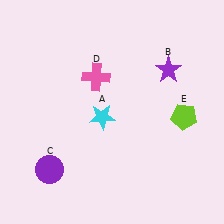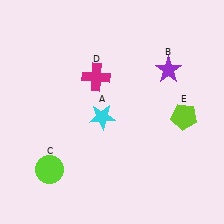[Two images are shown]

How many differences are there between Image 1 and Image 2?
There are 2 differences between the two images.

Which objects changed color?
C changed from purple to lime. D changed from pink to magenta.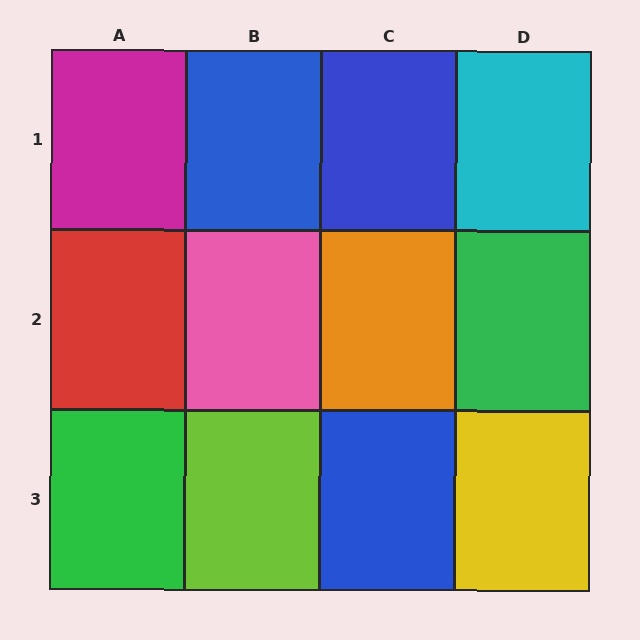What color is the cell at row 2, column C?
Orange.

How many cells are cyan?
1 cell is cyan.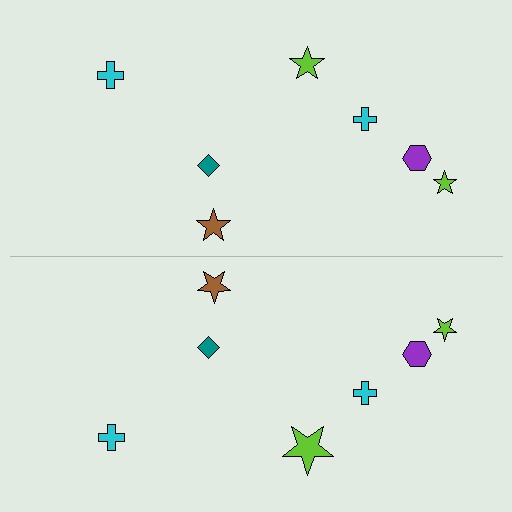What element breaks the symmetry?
The lime star on the bottom side has a different size than its mirror counterpart.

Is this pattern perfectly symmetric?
No, the pattern is not perfectly symmetric. The lime star on the bottom side has a different size than its mirror counterpart.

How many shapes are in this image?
There are 14 shapes in this image.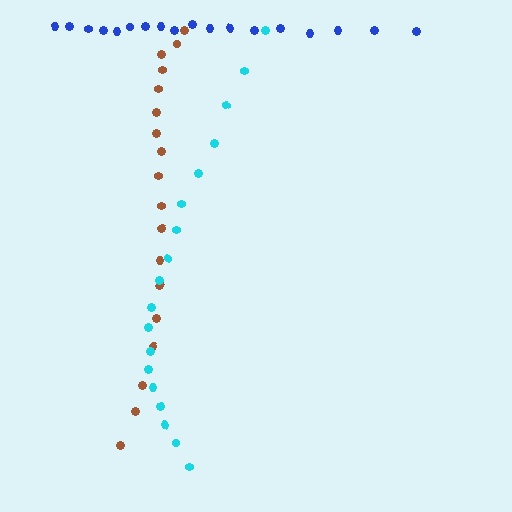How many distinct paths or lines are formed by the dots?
There are 3 distinct paths.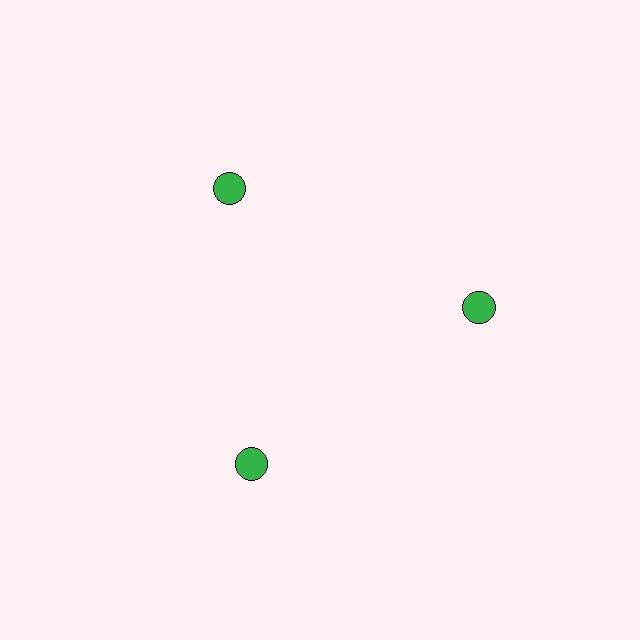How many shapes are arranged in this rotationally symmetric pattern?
There are 3 shapes, arranged in 3 groups of 1.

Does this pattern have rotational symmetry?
Yes, this pattern has 3-fold rotational symmetry. It looks the same after rotating 120 degrees around the center.